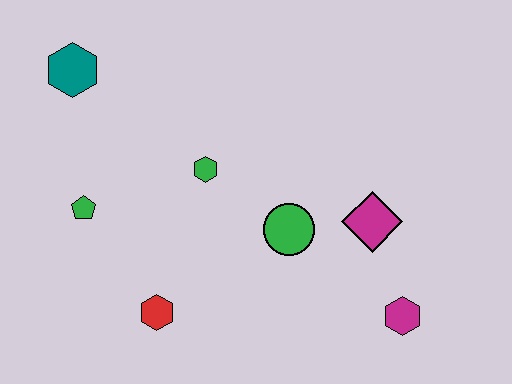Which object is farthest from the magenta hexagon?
The teal hexagon is farthest from the magenta hexagon.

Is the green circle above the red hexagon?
Yes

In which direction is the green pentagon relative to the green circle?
The green pentagon is to the left of the green circle.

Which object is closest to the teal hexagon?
The green pentagon is closest to the teal hexagon.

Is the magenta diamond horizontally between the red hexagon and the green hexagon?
No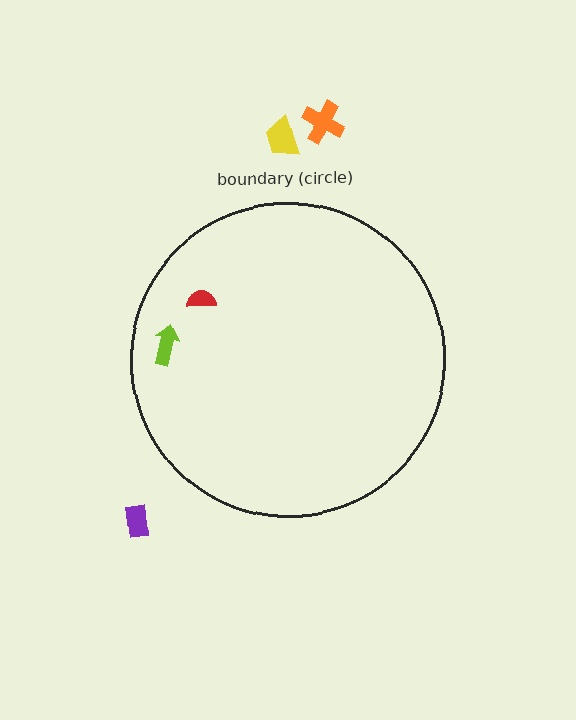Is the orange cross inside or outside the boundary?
Outside.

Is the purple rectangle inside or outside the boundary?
Outside.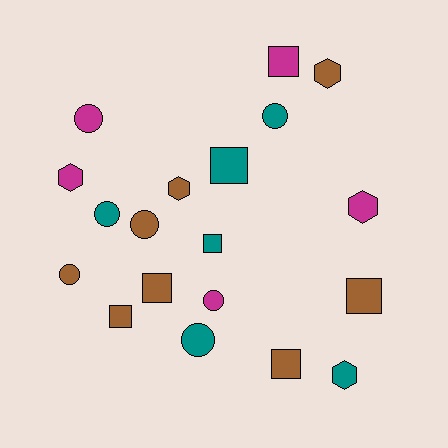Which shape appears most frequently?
Square, with 7 objects.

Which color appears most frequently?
Brown, with 8 objects.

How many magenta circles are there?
There are 2 magenta circles.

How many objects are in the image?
There are 19 objects.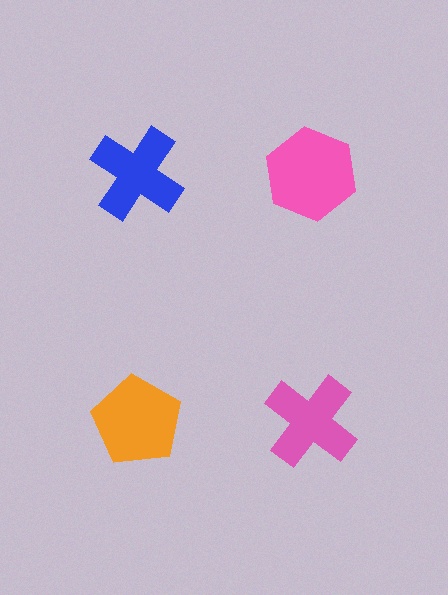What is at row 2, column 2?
A pink cross.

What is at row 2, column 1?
An orange pentagon.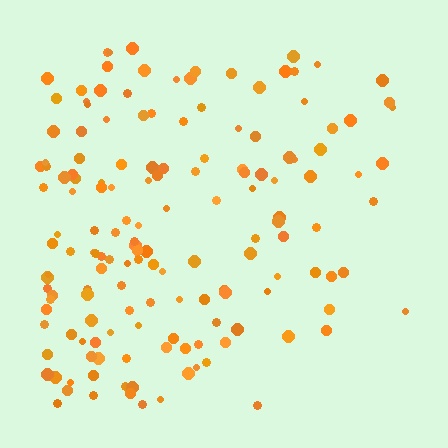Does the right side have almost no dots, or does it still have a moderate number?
Still a moderate number, just noticeably fewer than the left.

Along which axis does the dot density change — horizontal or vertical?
Horizontal.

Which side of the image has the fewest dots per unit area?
The right.